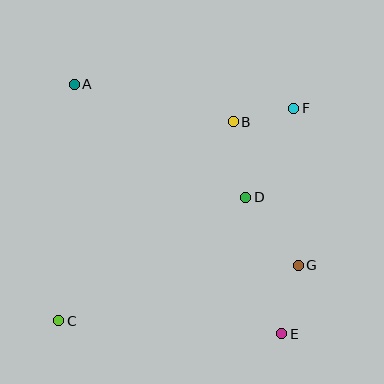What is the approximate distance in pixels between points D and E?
The distance between D and E is approximately 141 pixels.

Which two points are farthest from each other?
Points A and E are farthest from each other.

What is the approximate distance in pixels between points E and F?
The distance between E and F is approximately 226 pixels.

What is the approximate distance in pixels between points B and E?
The distance between B and E is approximately 218 pixels.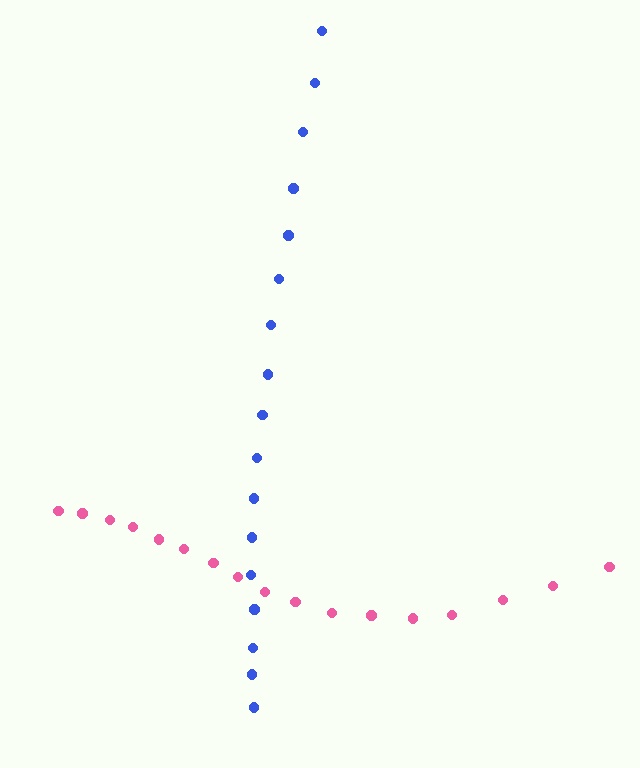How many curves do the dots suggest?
There are 2 distinct paths.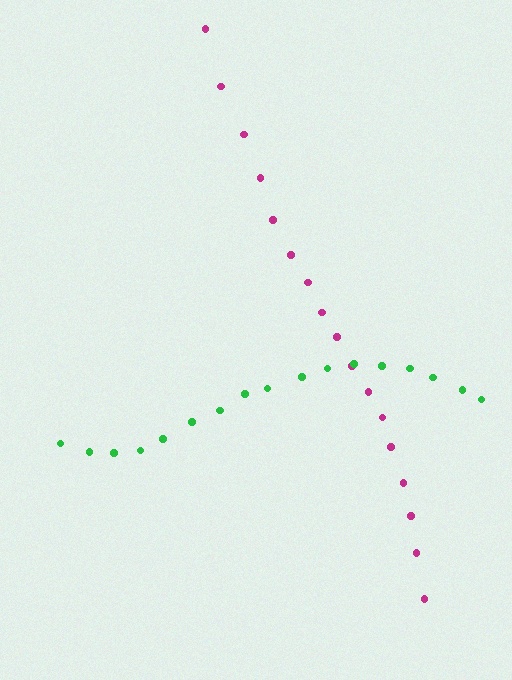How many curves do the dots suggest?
There are 2 distinct paths.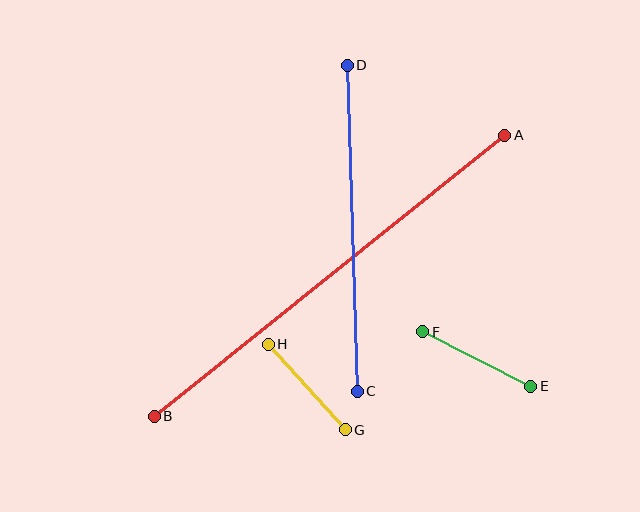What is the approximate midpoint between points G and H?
The midpoint is at approximately (307, 387) pixels.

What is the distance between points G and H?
The distance is approximately 115 pixels.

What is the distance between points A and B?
The distance is approximately 450 pixels.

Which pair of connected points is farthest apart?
Points A and B are farthest apart.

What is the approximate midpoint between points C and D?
The midpoint is at approximately (352, 228) pixels.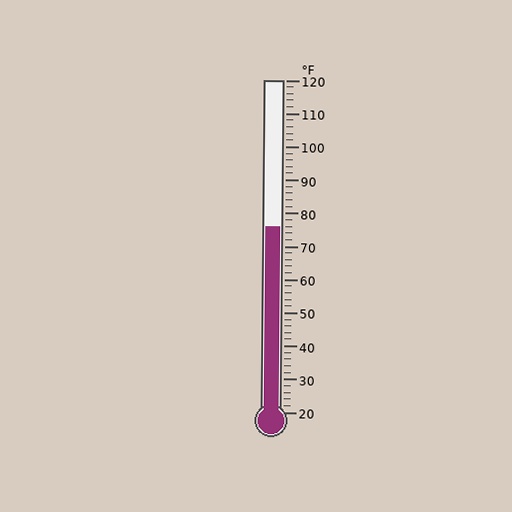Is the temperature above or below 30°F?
The temperature is above 30°F.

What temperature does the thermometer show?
The thermometer shows approximately 76°F.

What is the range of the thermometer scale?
The thermometer scale ranges from 20°F to 120°F.